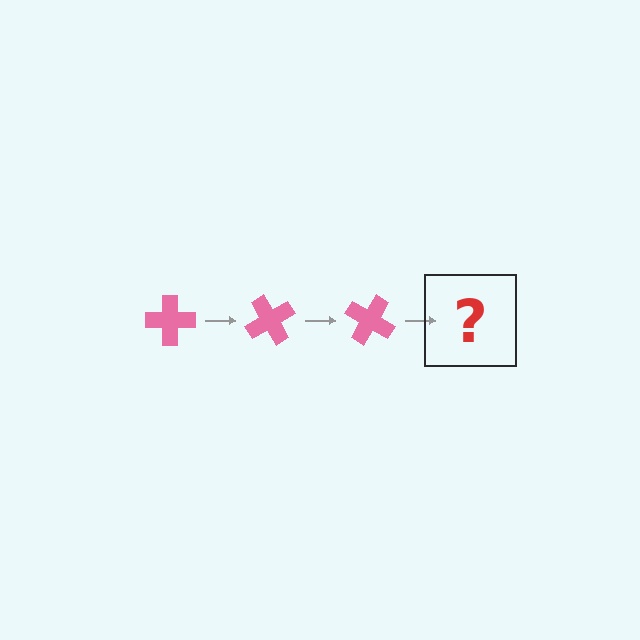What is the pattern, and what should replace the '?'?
The pattern is that the cross rotates 60 degrees each step. The '?' should be a pink cross rotated 180 degrees.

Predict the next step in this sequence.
The next step is a pink cross rotated 180 degrees.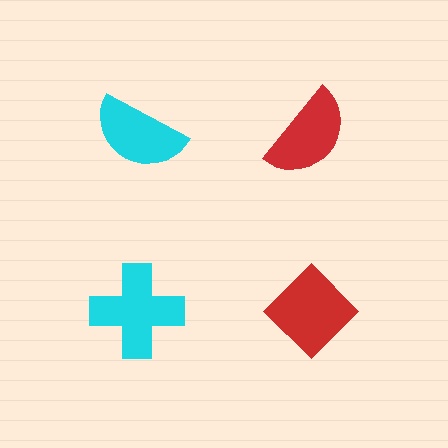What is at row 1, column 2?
A red semicircle.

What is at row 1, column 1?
A cyan semicircle.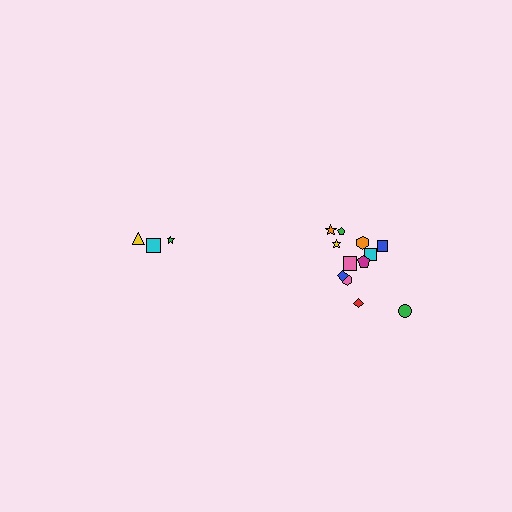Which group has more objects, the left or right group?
The right group.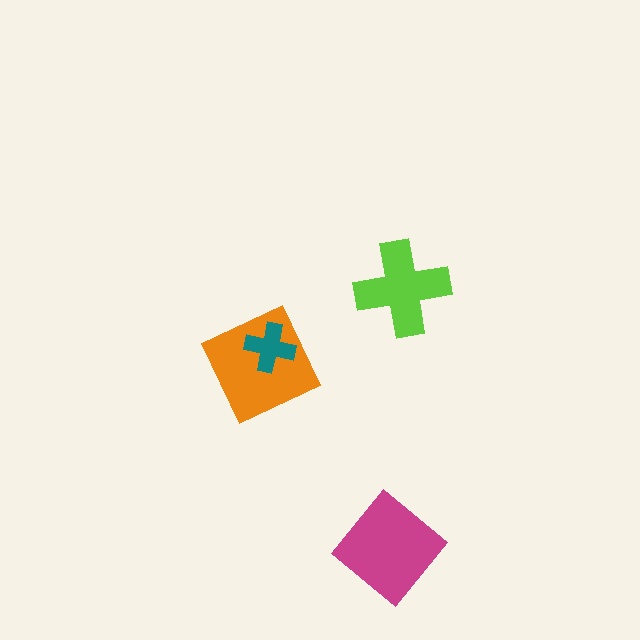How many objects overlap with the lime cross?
0 objects overlap with the lime cross.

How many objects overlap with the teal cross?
1 object overlaps with the teal cross.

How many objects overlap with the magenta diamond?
0 objects overlap with the magenta diamond.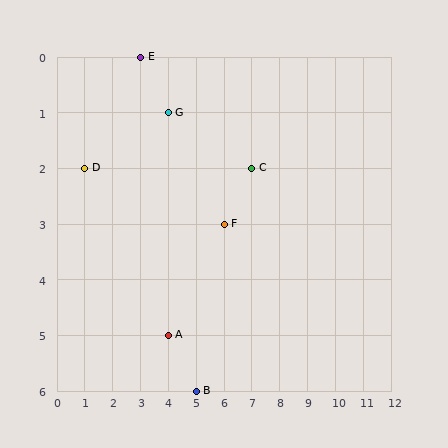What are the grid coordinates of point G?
Point G is at grid coordinates (4, 1).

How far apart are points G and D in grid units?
Points G and D are 3 columns and 1 row apart (about 3.2 grid units diagonally).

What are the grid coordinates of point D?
Point D is at grid coordinates (1, 2).